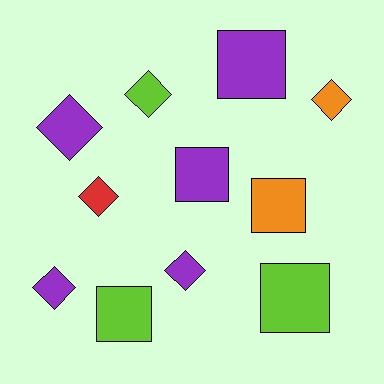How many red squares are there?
There are no red squares.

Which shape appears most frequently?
Diamond, with 6 objects.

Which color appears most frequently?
Purple, with 5 objects.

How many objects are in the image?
There are 11 objects.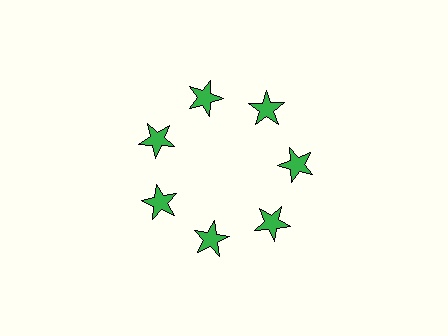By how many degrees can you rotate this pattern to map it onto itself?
The pattern maps onto itself every 51 degrees of rotation.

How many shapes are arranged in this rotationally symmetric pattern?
There are 7 shapes, arranged in 7 groups of 1.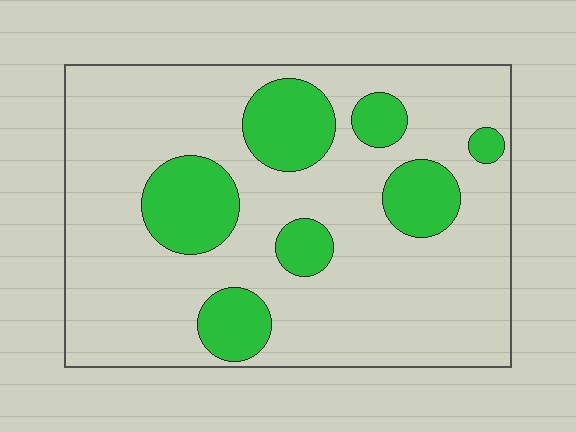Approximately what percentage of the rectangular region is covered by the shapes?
Approximately 20%.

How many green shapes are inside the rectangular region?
7.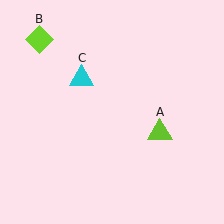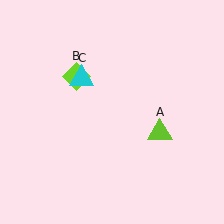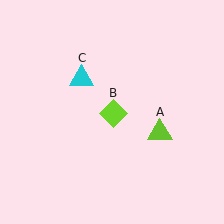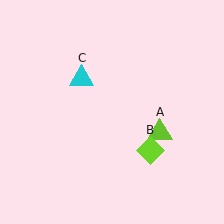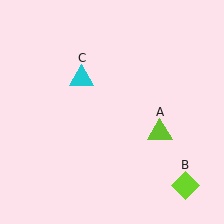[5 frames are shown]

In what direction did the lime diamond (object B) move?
The lime diamond (object B) moved down and to the right.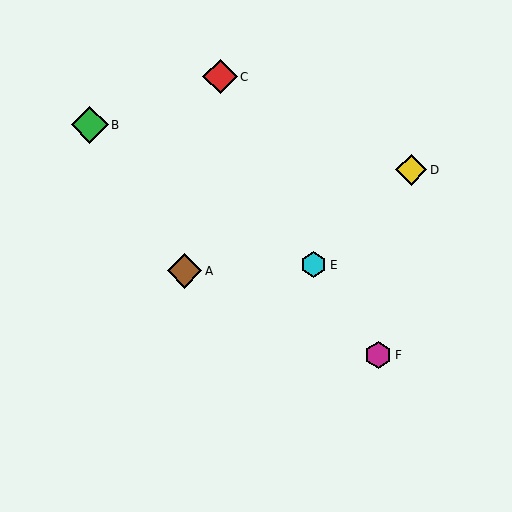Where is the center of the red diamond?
The center of the red diamond is at (220, 77).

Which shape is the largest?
The green diamond (labeled B) is the largest.